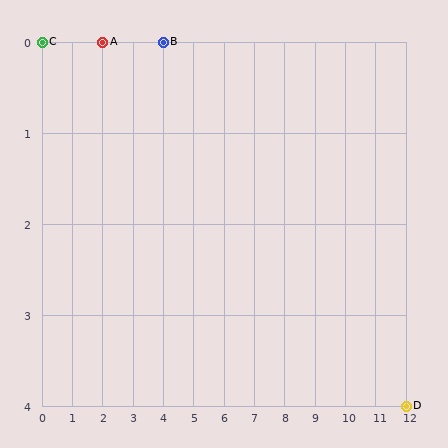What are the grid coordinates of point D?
Point D is at grid coordinates (12, 4).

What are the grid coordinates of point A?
Point A is at grid coordinates (2, 0).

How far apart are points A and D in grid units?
Points A and D are 10 columns and 4 rows apart (about 10.8 grid units diagonally).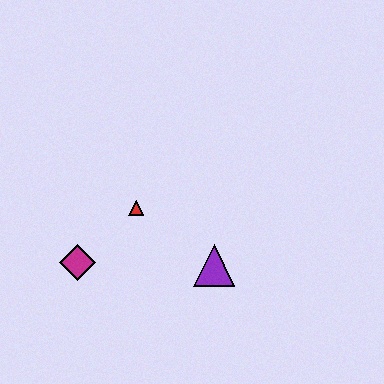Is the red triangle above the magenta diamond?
Yes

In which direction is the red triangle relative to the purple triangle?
The red triangle is to the left of the purple triangle.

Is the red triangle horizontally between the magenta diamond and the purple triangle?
Yes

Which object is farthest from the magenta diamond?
The purple triangle is farthest from the magenta diamond.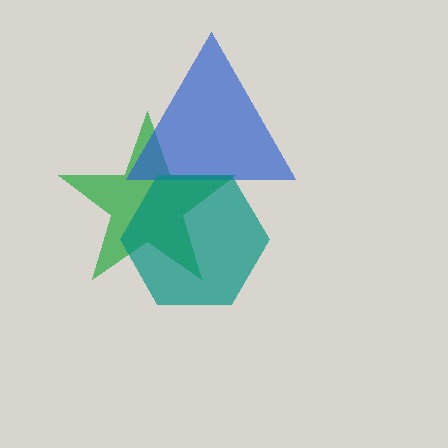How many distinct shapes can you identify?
There are 3 distinct shapes: a green star, a blue triangle, a teal hexagon.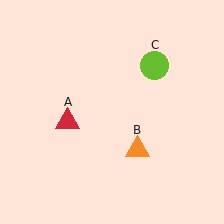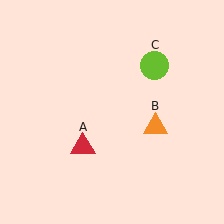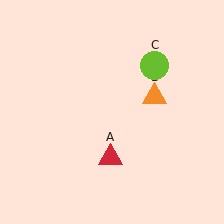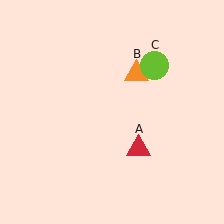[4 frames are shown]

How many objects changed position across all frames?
2 objects changed position: red triangle (object A), orange triangle (object B).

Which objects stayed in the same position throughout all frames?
Lime circle (object C) remained stationary.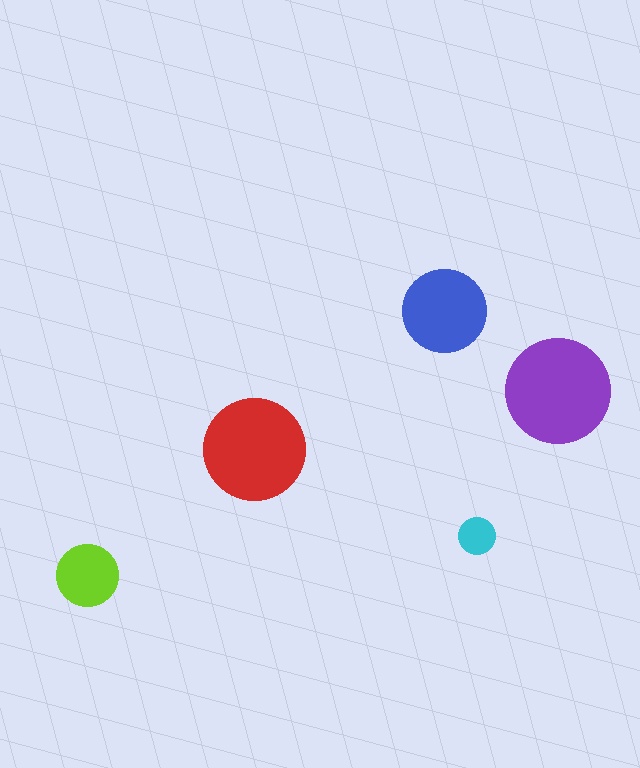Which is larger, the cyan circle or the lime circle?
The lime one.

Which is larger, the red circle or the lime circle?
The red one.